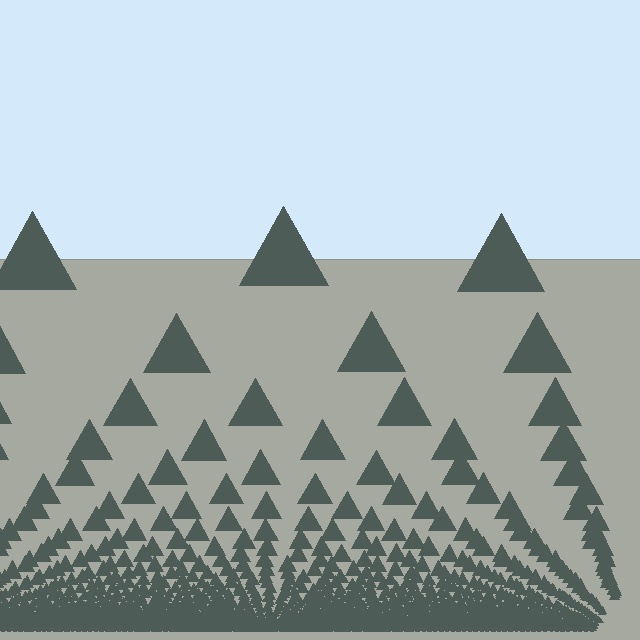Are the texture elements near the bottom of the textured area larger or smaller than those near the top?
Smaller. The gradient is inverted — elements near the bottom are smaller and denser.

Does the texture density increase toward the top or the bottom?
Density increases toward the bottom.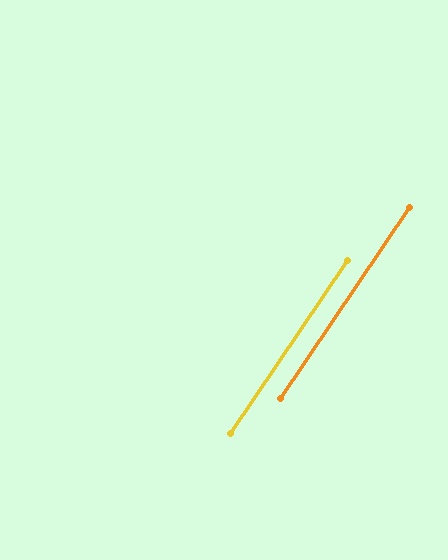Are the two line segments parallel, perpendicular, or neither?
Parallel — their directions differ by only 0.1°.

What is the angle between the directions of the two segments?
Approximately 0 degrees.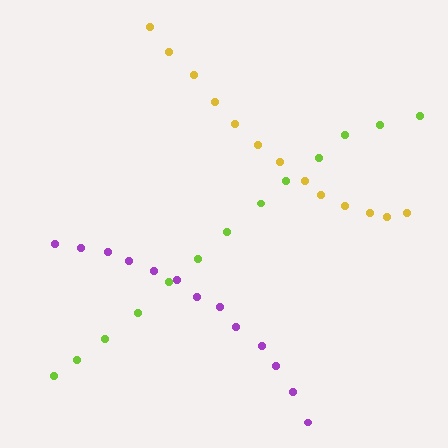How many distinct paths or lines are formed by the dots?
There are 3 distinct paths.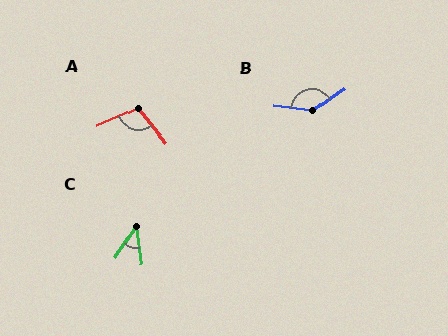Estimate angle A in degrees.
Approximately 104 degrees.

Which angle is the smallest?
C, at approximately 41 degrees.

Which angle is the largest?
B, at approximately 139 degrees.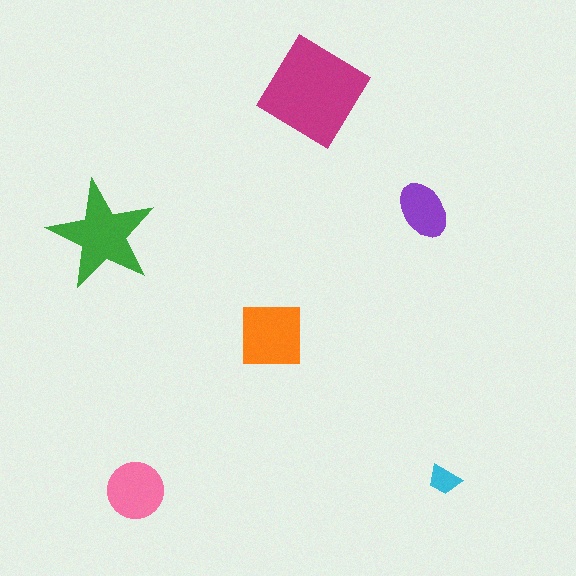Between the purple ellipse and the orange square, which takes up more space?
The orange square.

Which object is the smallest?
The cyan trapezoid.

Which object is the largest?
The magenta diamond.